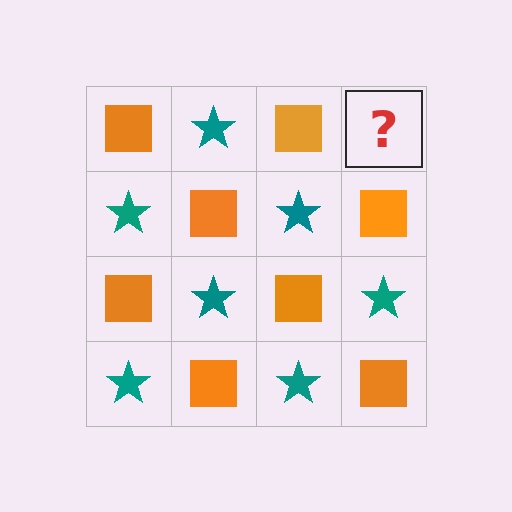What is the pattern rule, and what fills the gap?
The rule is that it alternates orange square and teal star in a checkerboard pattern. The gap should be filled with a teal star.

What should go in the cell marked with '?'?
The missing cell should contain a teal star.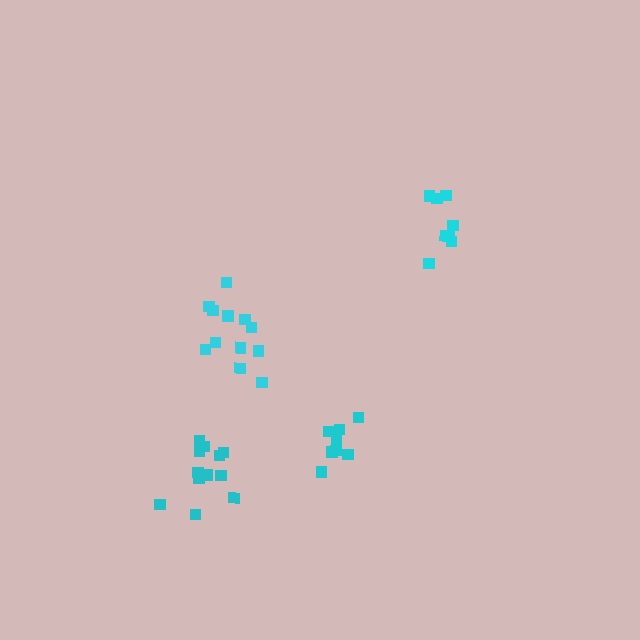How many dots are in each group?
Group 1: 12 dots, Group 2: 12 dots, Group 3: 8 dots, Group 4: 8 dots (40 total).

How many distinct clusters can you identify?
There are 4 distinct clusters.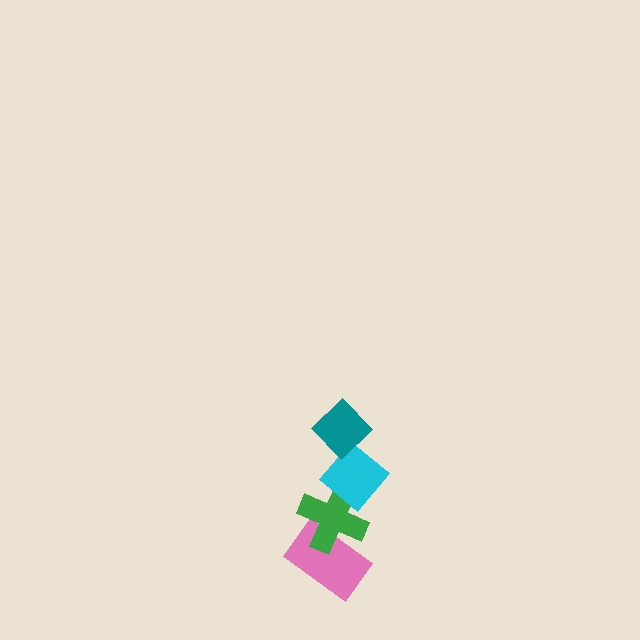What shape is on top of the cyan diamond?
The teal diamond is on top of the cyan diamond.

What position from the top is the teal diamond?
The teal diamond is 1st from the top.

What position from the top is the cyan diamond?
The cyan diamond is 2nd from the top.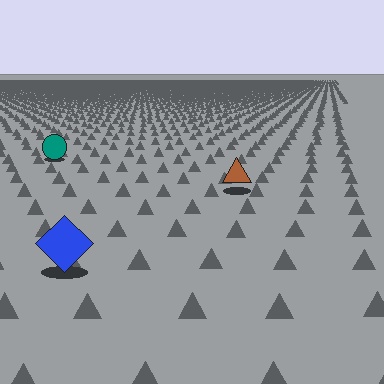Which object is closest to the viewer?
The blue diamond is closest. The texture marks near it are larger and more spread out.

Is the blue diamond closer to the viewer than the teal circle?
Yes. The blue diamond is closer — you can tell from the texture gradient: the ground texture is coarser near it.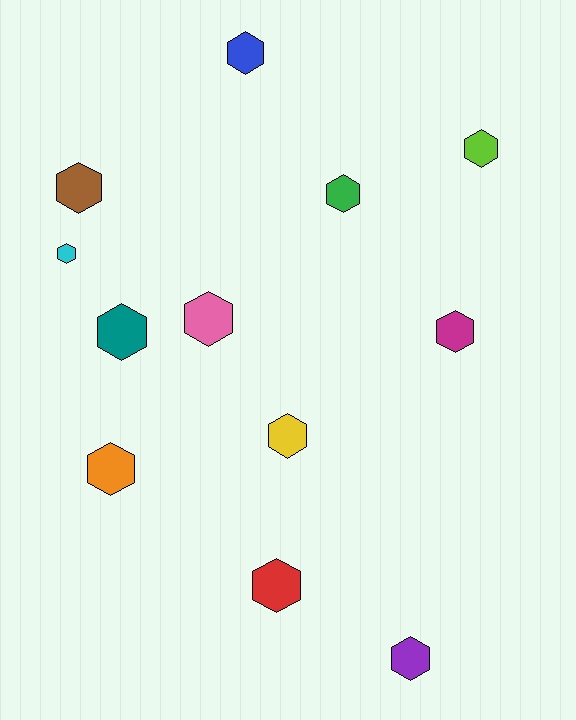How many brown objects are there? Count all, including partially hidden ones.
There is 1 brown object.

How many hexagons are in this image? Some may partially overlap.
There are 12 hexagons.